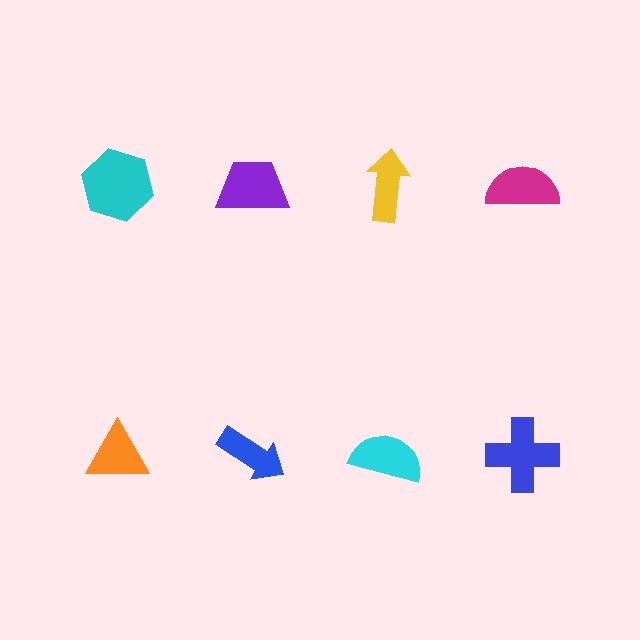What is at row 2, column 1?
An orange triangle.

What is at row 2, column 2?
A blue arrow.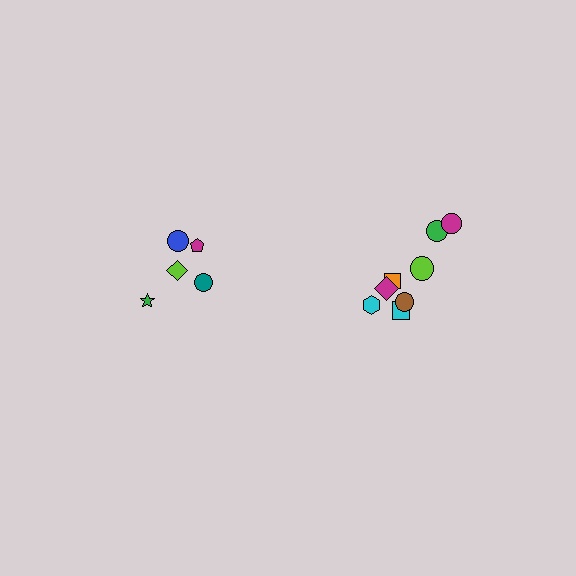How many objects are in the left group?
There are 5 objects.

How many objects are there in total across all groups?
There are 13 objects.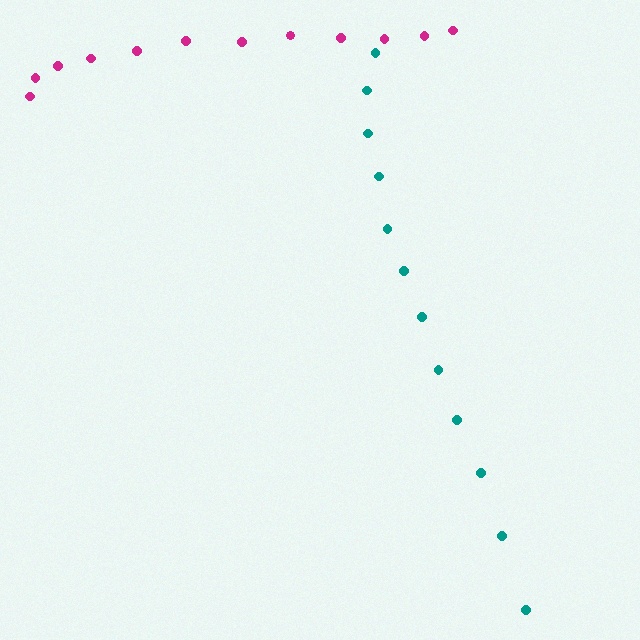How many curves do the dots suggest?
There are 2 distinct paths.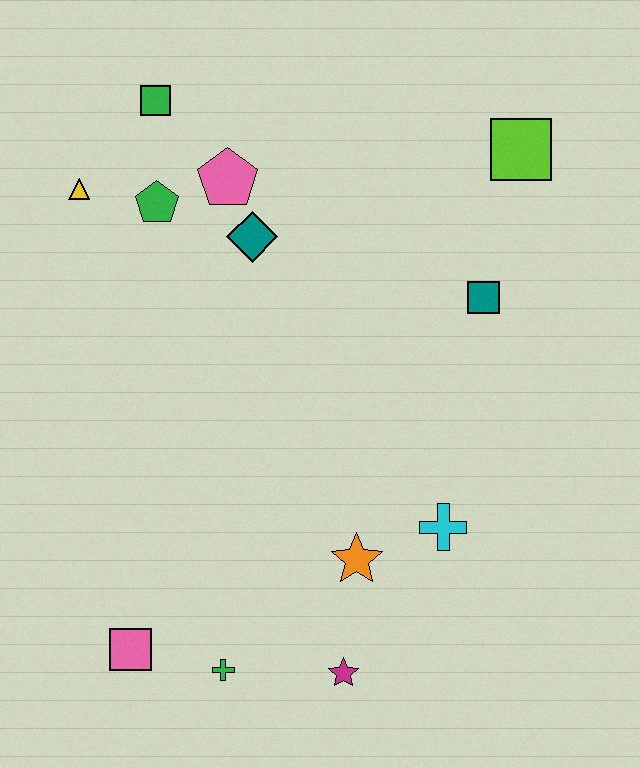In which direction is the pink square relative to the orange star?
The pink square is to the left of the orange star.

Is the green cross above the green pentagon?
No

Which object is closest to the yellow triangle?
The green pentagon is closest to the yellow triangle.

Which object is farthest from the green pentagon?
The magenta star is farthest from the green pentagon.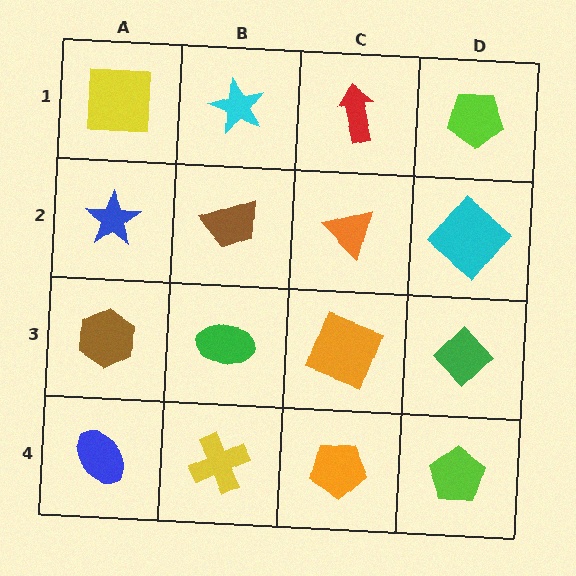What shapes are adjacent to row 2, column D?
A lime pentagon (row 1, column D), a green diamond (row 3, column D), an orange triangle (row 2, column C).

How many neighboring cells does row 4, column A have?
2.